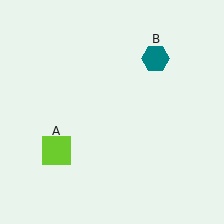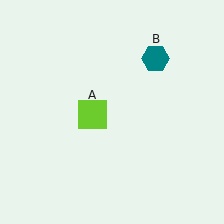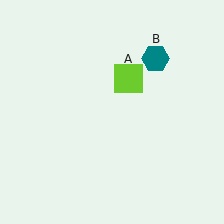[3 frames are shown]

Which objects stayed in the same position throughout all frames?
Teal hexagon (object B) remained stationary.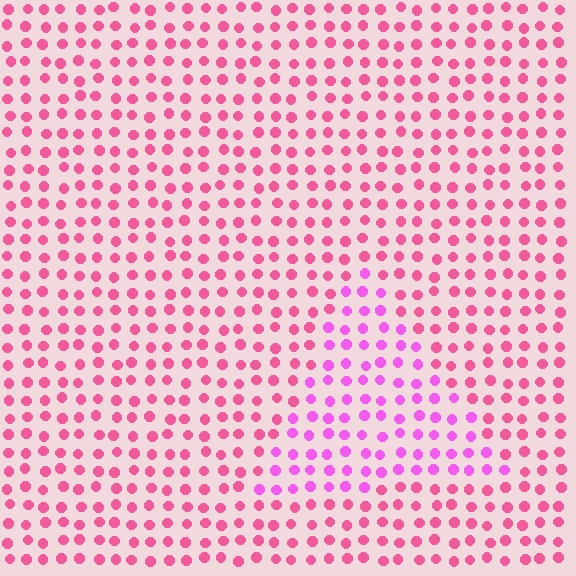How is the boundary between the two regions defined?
The boundary is defined purely by a slight shift in hue (about 33 degrees). Spacing, size, and orientation are identical on both sides.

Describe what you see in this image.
The image is filled with small pink elements in a uniform arrangement. A triangle-shaped region is visible where the elements are tinted to a slightly different hue, forming a subtle color boundary.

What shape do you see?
I see a triangle.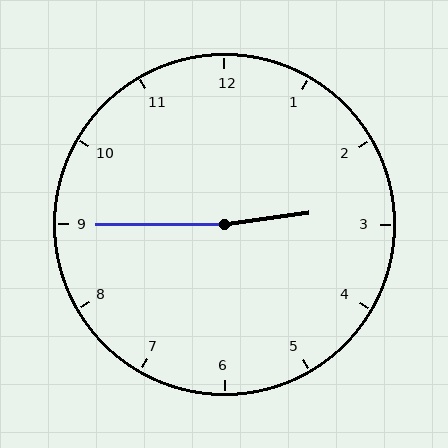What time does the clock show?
2:45.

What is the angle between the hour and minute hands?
Approximately 172 degrees.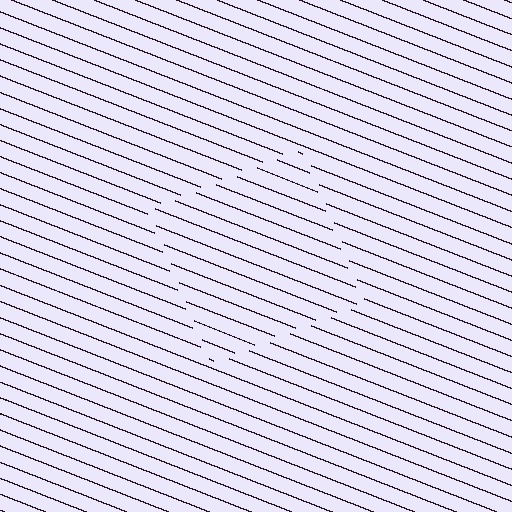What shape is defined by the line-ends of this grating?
An illusory square. The interior of the shape contains the same grating, shifted by half a period — the contour is defined by the phase discontinuity where line-ends from the inner and outer gratings abut.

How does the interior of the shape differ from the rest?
The interior of the shape contains the same grating, shifted by half a period — the contour is defined by the phase discontinuity where line-ends from the inner and outer gratings abut.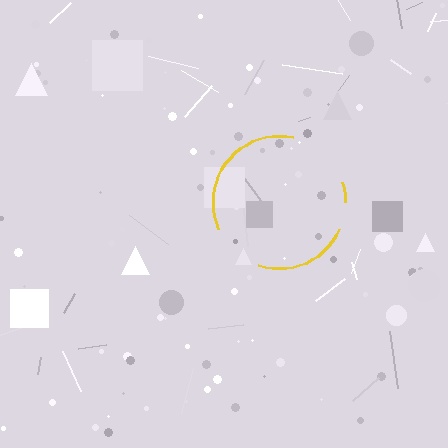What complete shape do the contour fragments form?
The contour fragments form a circle.